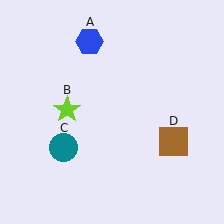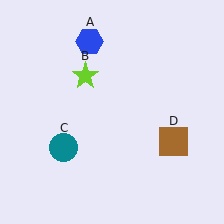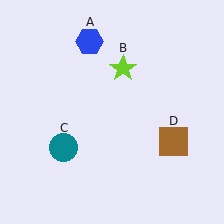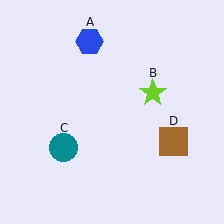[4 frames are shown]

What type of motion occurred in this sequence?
The lime star (object B) rotated clockwise around the center of the scene.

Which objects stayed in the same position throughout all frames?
Blue hexagon (object A) and teal circle (object C) and brown square (object D) remained stationary.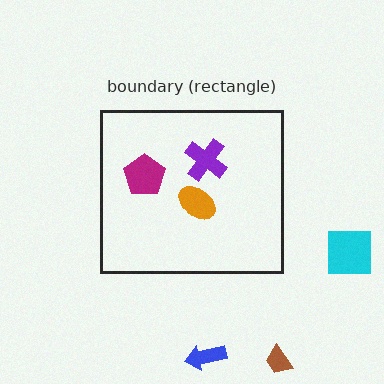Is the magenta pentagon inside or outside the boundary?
Inside.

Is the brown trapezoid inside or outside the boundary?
Outside.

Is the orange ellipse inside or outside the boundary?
Inside.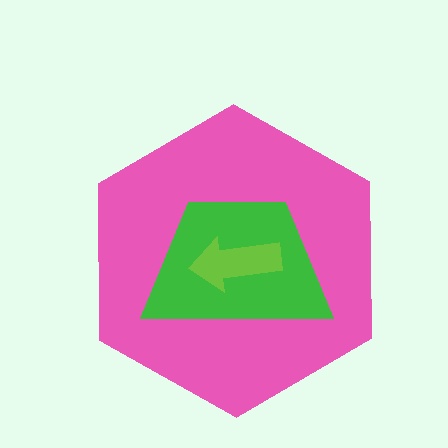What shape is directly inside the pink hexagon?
The green trapezoid.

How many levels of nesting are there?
3.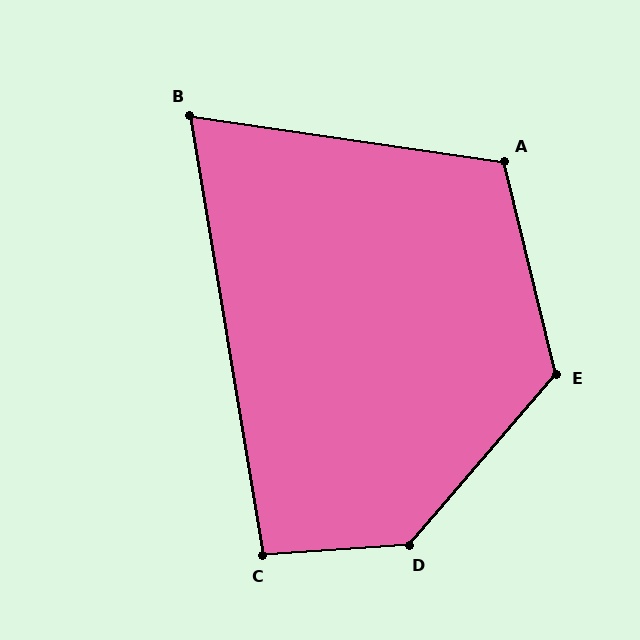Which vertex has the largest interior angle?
D, at approximately 135 degrees.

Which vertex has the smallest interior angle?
B, at approximately 72 degrees.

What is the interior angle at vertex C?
Approximately 95 degrees (obtuse).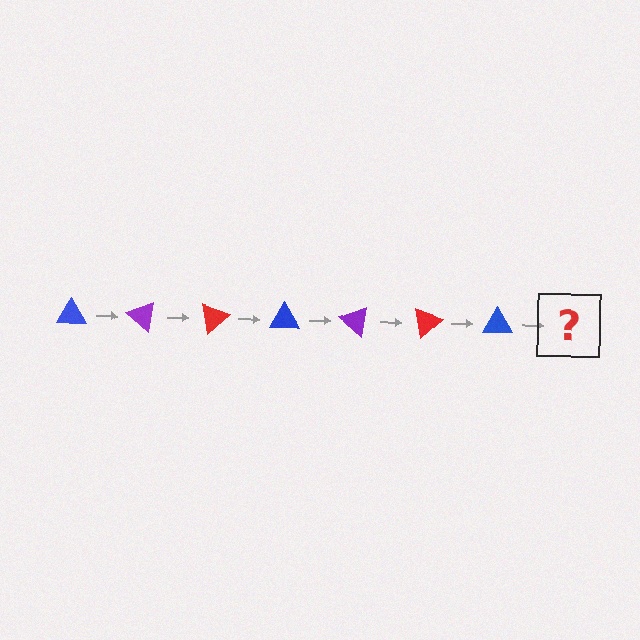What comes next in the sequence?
The next element should be a purple triangle, rotated 280 degrees from the start.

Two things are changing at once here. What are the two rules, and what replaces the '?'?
The two rules are that it rotates 40 degrees each step and the color cycles through blue, purple, and red. The '?' should be a purple triangle, rotated 280 degrees from the start.